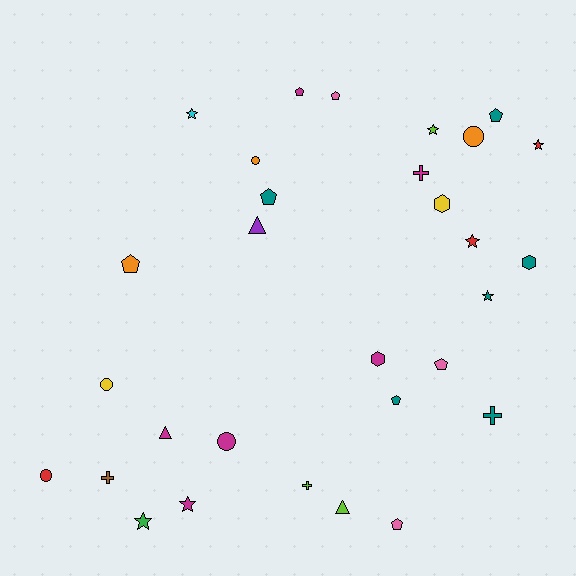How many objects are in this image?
There are 30 objects.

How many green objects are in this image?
There is 1 green object.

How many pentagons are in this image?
There are 8 pentagons.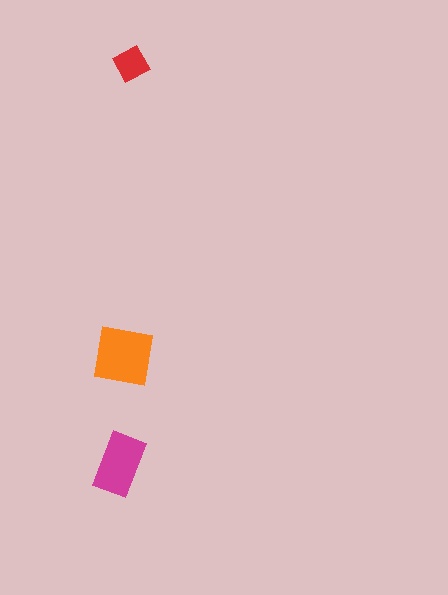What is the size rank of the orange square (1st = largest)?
1st.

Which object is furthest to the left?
The magenta rectangle is leftmost.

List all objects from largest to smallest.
The orange square, the magenta rectangle, the red diamond.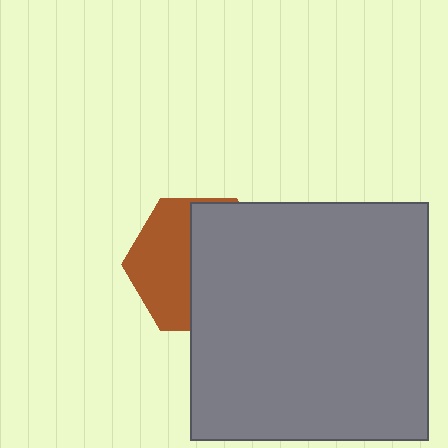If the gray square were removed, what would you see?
You would see the complete brown hexagon.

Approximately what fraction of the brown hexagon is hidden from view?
Roughly 56% of the brown hexagon is hidden behind the gray square.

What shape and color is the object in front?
The object in front is a gray square.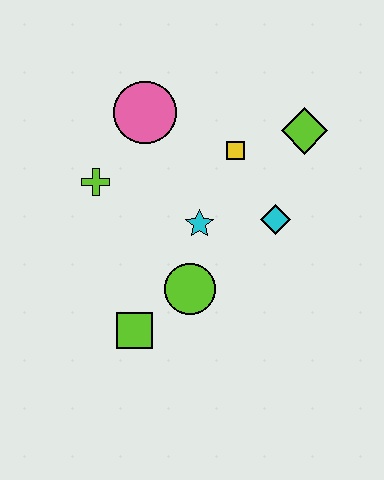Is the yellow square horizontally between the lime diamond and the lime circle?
Yes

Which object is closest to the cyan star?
The lime circle is closest to the cyan star.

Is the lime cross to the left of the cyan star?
Yes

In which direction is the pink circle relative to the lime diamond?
The pink circle is to the left of the lime diamond.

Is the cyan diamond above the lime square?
Yes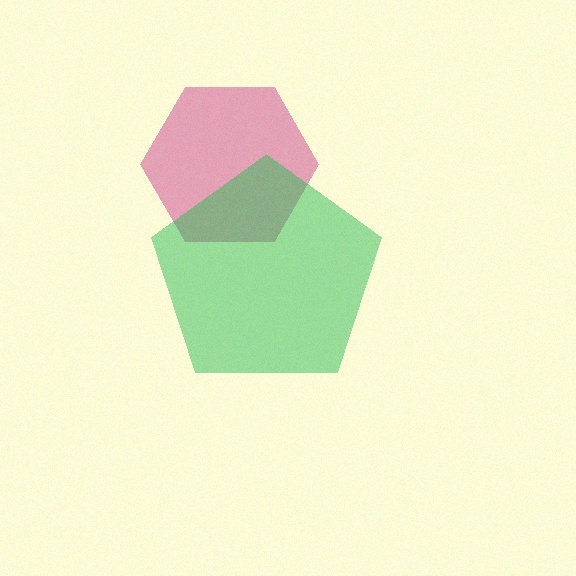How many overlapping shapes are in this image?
There are 2 overlapping shapes in the image.